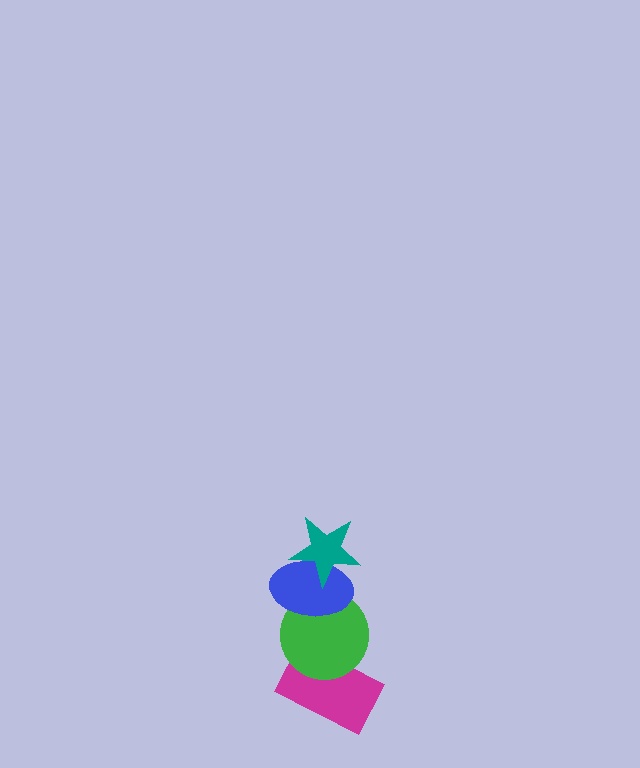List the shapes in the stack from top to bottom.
From top to bottom: the teal star, the blue ellipse, the green circle, the magenta rectangle.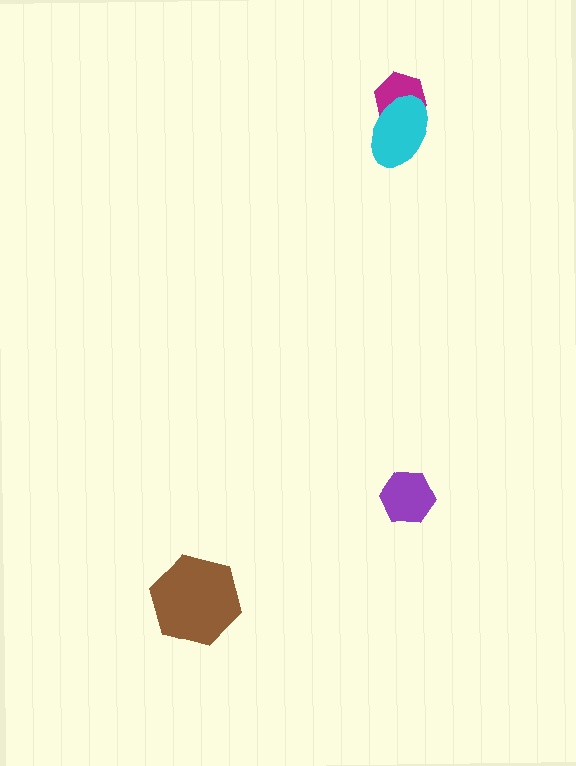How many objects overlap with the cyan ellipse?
1 object overlaps with the cyan ellipse.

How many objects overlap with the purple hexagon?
0 objects overlap with the purple hexagon.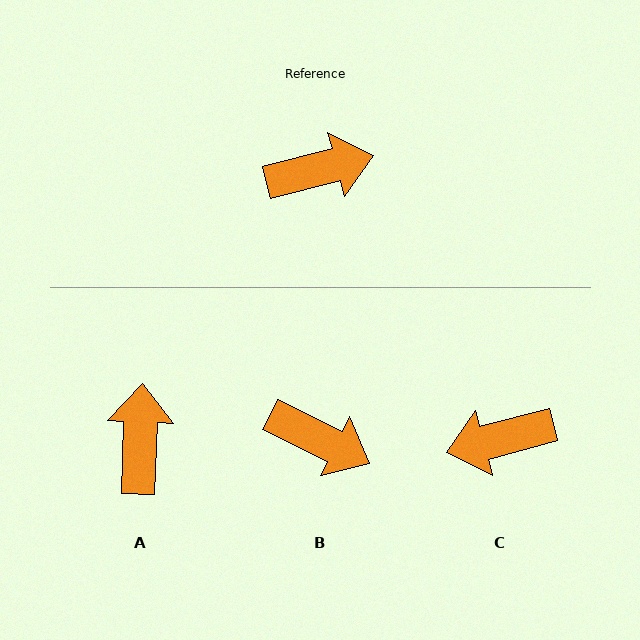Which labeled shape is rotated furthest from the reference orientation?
C, about 180 degrees away.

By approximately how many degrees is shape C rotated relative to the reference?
Approximately 180 degrees clockwise.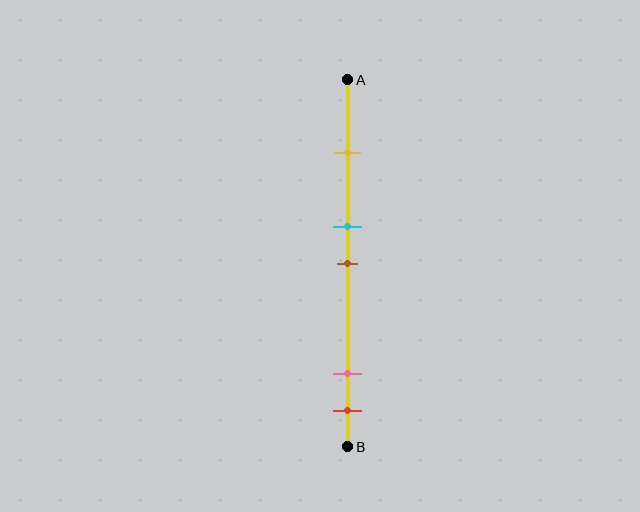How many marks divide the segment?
There are 5 marks dividing the segment.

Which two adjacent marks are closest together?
The cyan and brown marks are the closest adjacent pair.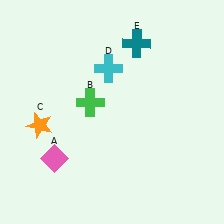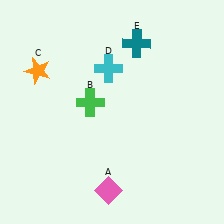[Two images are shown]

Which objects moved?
The objects that moved are: the pink diamond (A), the orange star (C).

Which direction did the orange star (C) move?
The orange star (C) moved up.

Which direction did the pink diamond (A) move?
The pink diamond (A) moved right.